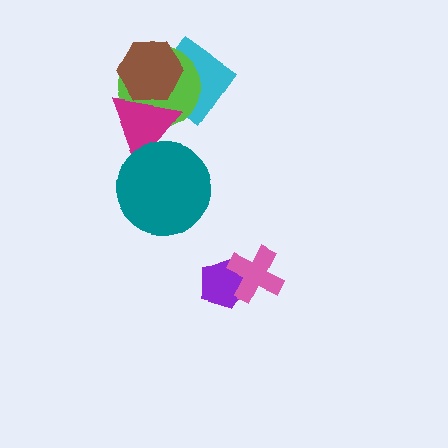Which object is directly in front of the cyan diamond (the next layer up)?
The lime circle is directly in front of the cyan diamond.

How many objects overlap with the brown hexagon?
3 objects overlap with the brown hexagon.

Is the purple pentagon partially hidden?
Yes, it is partially covered by another shape.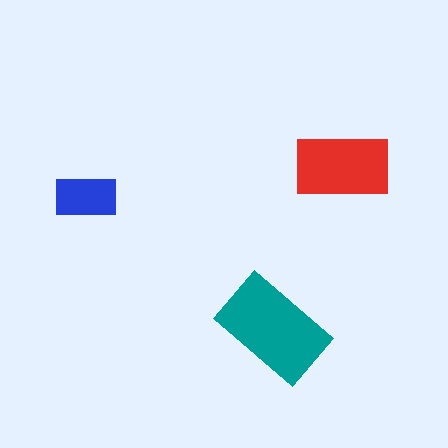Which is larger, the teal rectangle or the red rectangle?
The teal one.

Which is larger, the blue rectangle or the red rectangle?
The red one.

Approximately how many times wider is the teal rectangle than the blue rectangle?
About 2 times wider.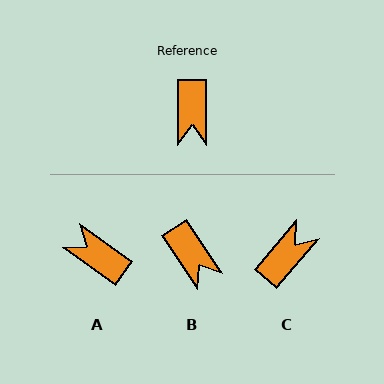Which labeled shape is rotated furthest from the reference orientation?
C, about 139 degrees away.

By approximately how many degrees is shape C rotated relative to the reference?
Approximately 139 degrees counter-clockwise.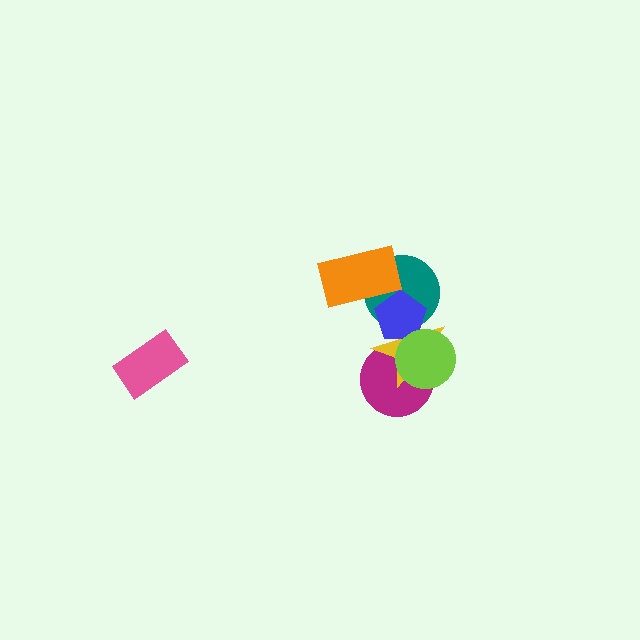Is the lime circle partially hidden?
No, no other shape covers it.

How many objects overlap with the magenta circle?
2 objects overlap with the magenta circle.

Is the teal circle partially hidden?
Yes, it is partially covered by another shape.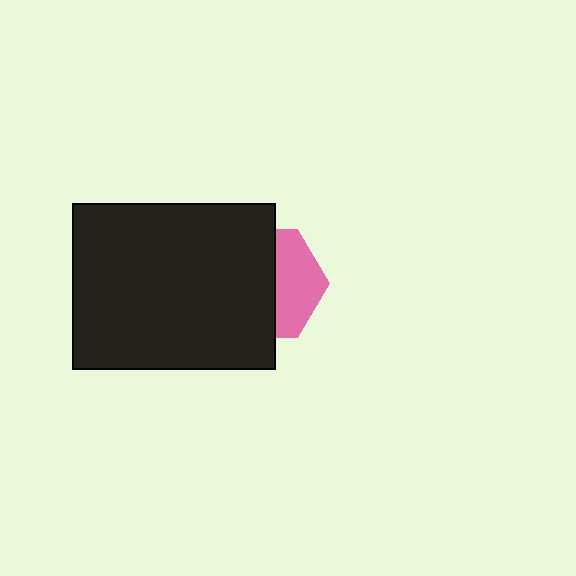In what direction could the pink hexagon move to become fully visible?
The pink hexagon could move right. That would shift it out from behind the black rectangle entirely.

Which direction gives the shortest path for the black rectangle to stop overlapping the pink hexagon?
Moving left gives the shortest separation.